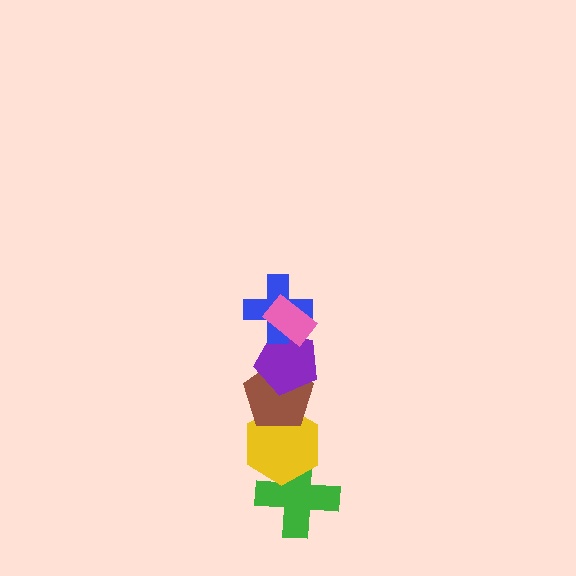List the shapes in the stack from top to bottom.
From top to bottom: the pink rectangle, the blue cross, the purple pentagon, the brown pentagon, the yellow hexagon, the green cross.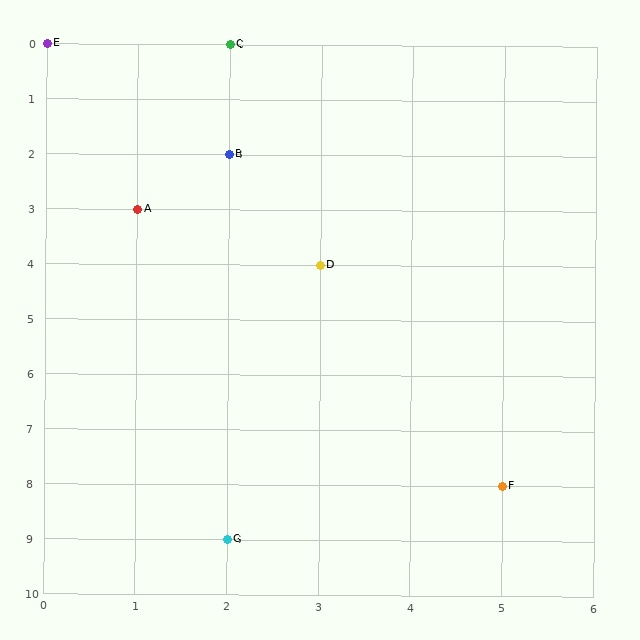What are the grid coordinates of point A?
Point A is at grid coordinates (1, 3).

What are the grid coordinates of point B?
Point B is at grid coordinates (2, 2).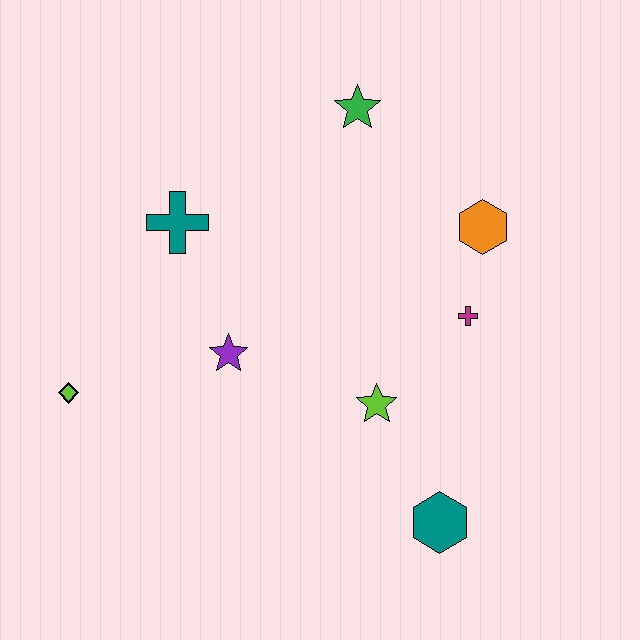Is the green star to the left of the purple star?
No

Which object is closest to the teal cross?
The purple star is closest to the teal cross.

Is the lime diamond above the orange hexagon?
No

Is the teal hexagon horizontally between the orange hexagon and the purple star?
Yes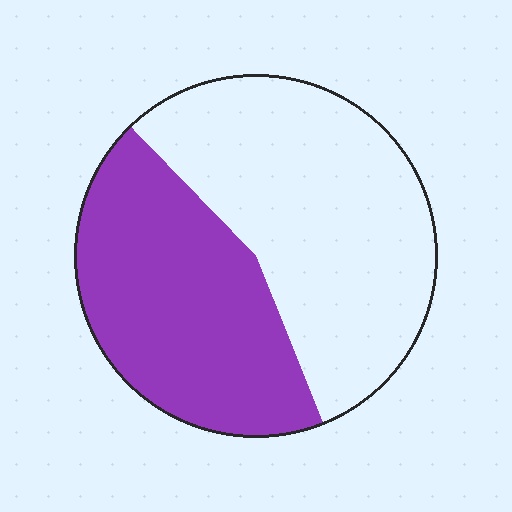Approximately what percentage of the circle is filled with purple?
Approximately 45%.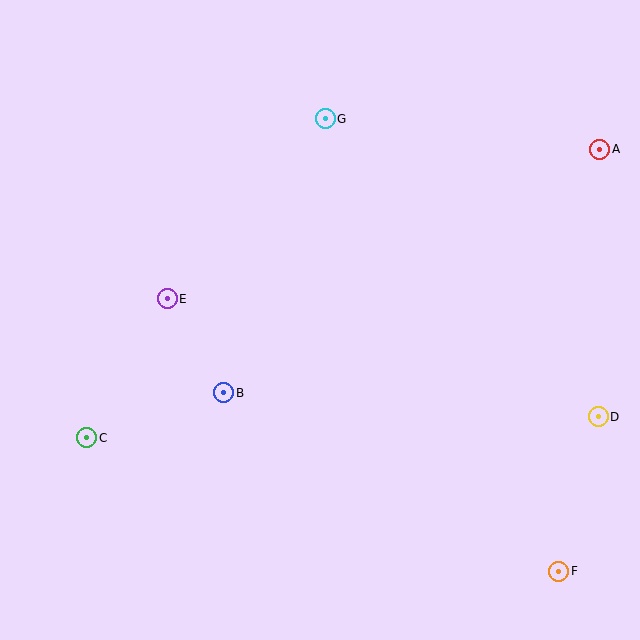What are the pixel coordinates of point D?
Point D is at (598, 417).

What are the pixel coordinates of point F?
Point F is at (559, 571).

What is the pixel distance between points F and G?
The distance between F and G is 509 pixels.